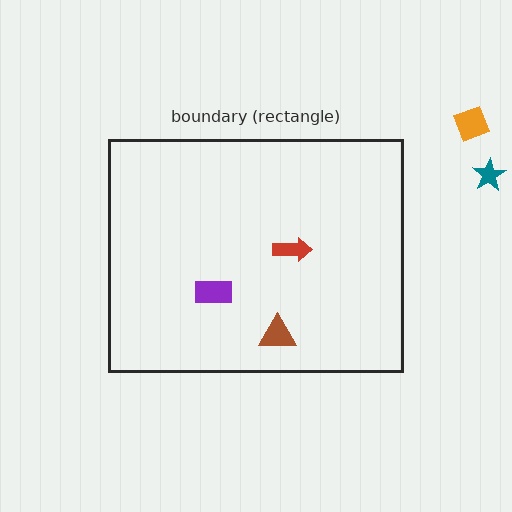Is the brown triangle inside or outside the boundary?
Inside.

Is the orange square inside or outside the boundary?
Outside.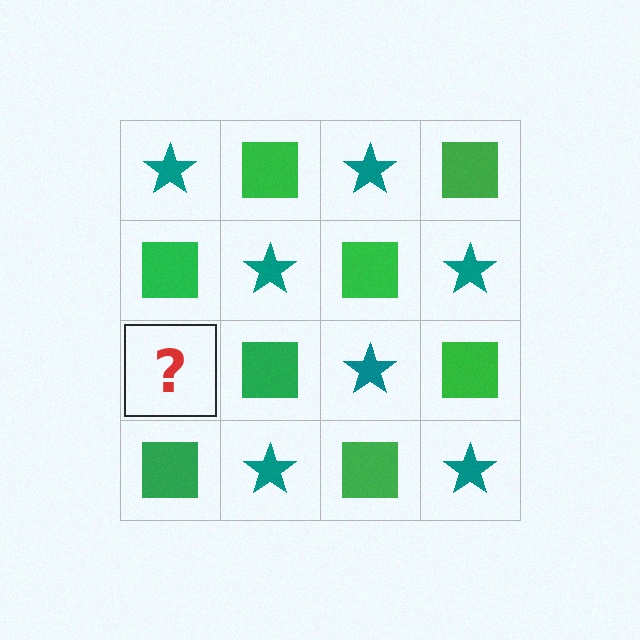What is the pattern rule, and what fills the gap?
The rule is that it alternates teal star and green square in a checkerboard pattern. The gap should be filled with a teal star.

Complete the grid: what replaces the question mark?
The question mark should be replaced with a teal star.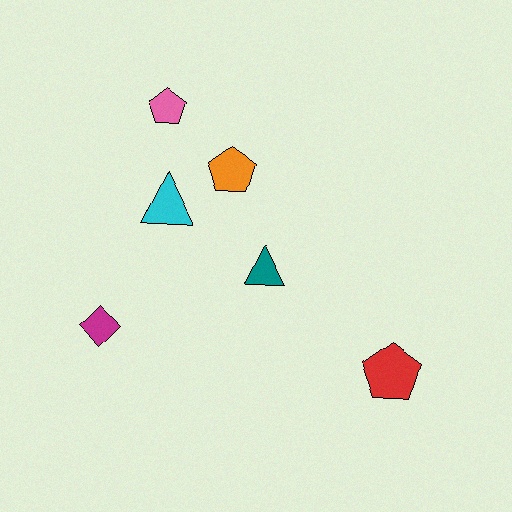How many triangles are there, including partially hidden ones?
There are 2 triangles.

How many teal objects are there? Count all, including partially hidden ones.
There is 1 teal object.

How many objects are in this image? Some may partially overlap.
There are 6 objects.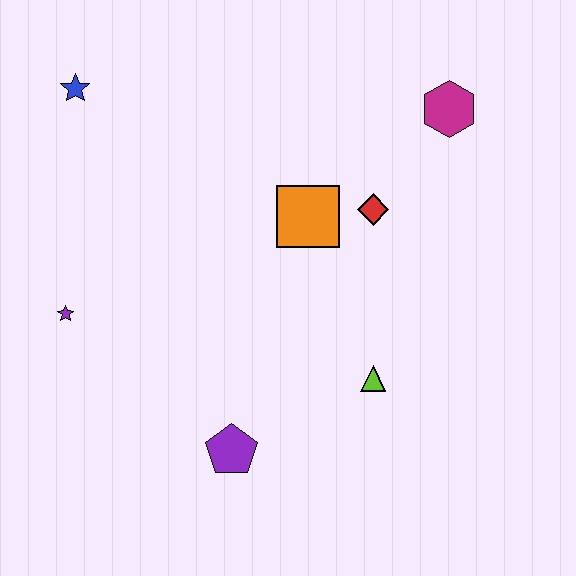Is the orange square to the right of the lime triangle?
No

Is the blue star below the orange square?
No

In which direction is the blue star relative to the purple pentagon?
The blue star is above the purple pentagon.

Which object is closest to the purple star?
The purple pentagon is closest to the purple star.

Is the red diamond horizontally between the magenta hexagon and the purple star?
Yes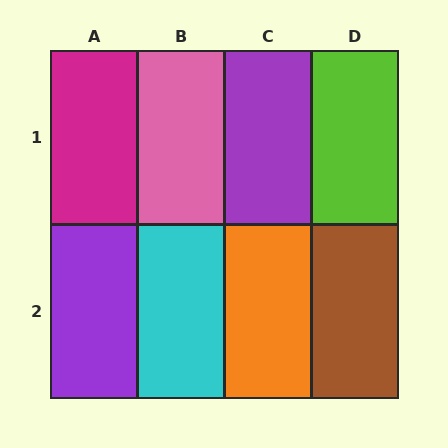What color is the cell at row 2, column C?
Orange.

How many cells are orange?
1 cell is orange.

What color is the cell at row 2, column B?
Cyan.